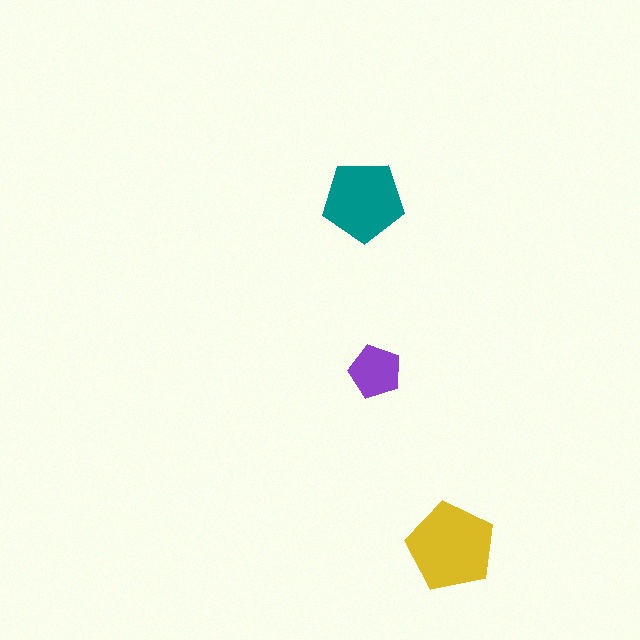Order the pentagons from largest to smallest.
the yellow one, the teal one, the purple one.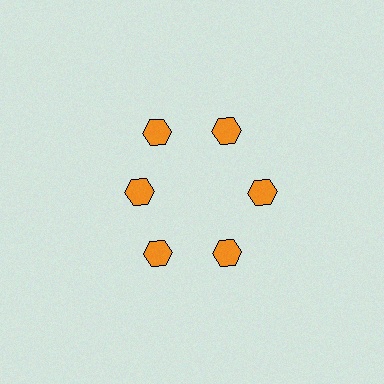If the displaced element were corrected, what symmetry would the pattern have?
It would have 6-fold rotational symmetry — the pattern would map onto itself every 60 degrees.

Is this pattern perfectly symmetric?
No. The 6 orange hexagons are arranged in a ring, but one element near the 9 o'clock position is pulled inward toward the center, breaking the 6-fold rotational symmetry.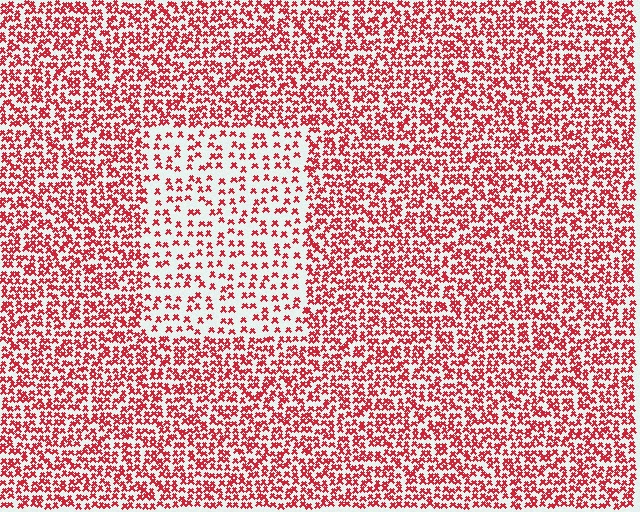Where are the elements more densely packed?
The elements are more densely packed outside the rectangle boundary.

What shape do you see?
I see a rectangle.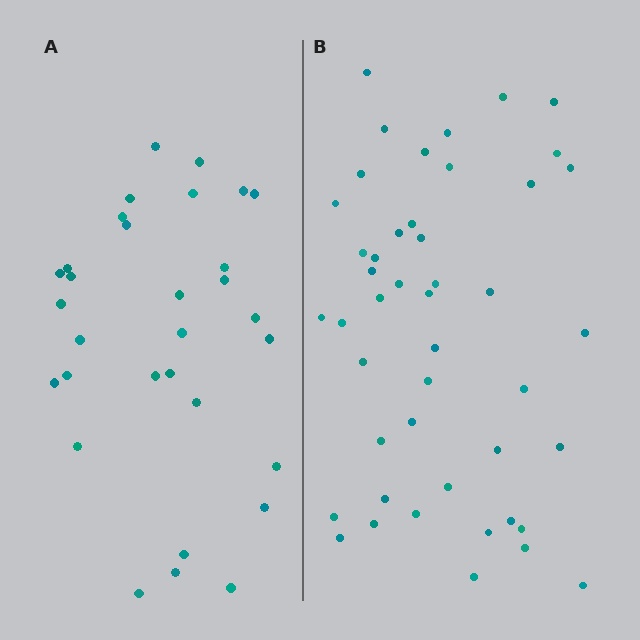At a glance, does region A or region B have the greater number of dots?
Region B (the right region) has more dots.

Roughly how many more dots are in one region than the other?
Region B has approximately 15 more dots than region A.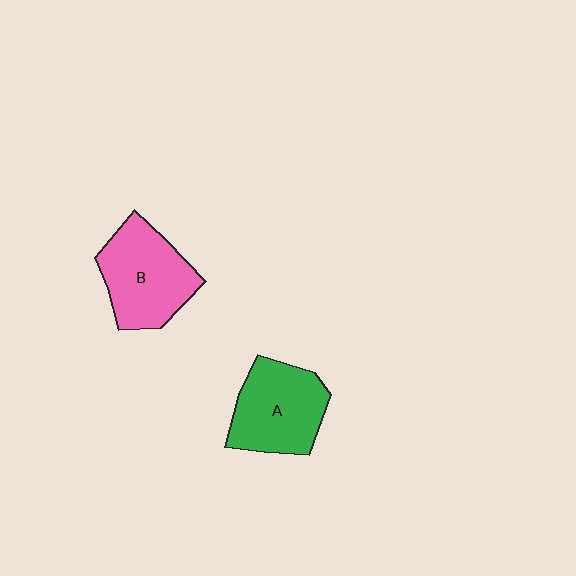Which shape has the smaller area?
Shape A (green).